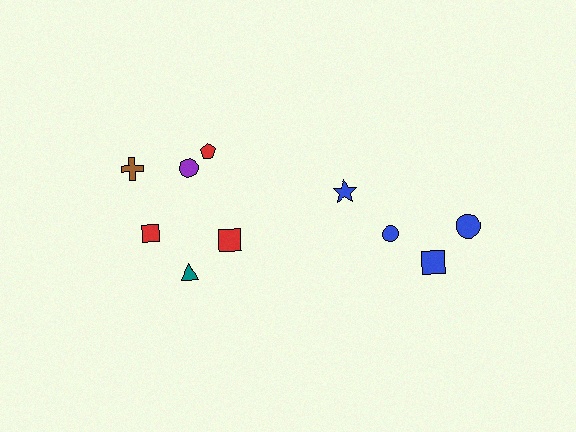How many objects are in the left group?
There are 6 objects.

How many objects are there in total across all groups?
There are 10 objects.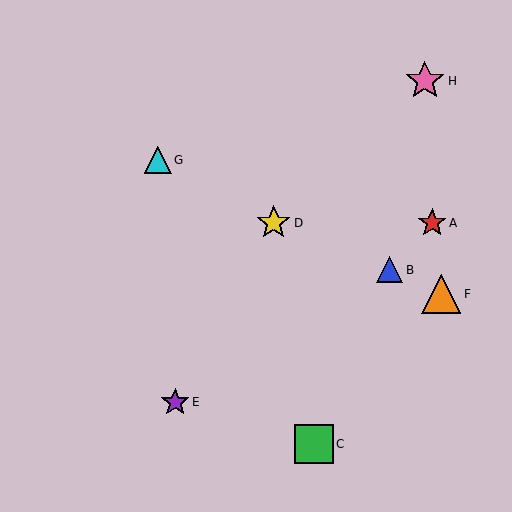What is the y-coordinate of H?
Object H is at y≈81.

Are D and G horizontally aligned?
No, D is at y≈223 and G is at y≈160.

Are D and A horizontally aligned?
Yes, both are at y≈223.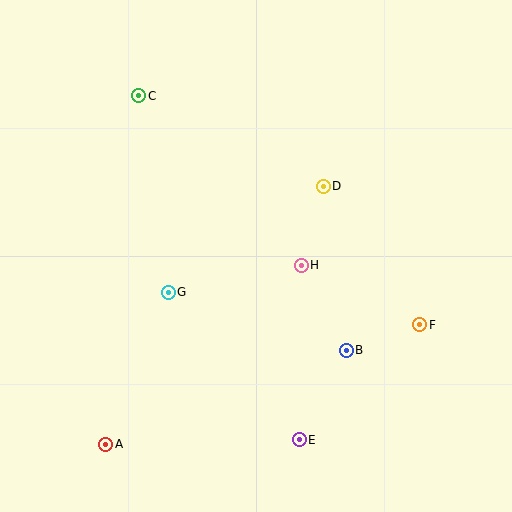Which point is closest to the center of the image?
Point H at (301, 265) is closest to the center.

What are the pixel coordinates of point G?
Point G is at (168, 292).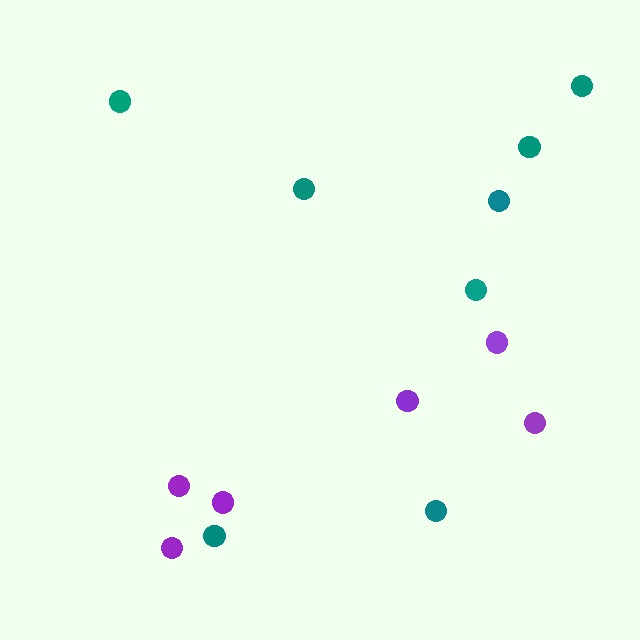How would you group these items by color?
There are 2 groups: one group of purple circles (6) and one group of teal circles (8).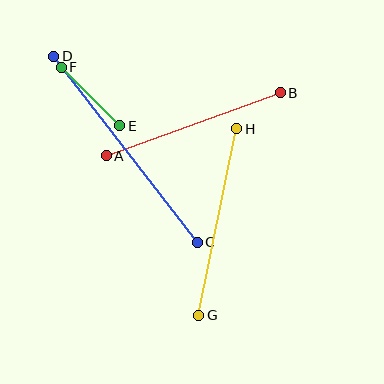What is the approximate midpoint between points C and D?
The midpoint is at approximately (126, 149) pixels.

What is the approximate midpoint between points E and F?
The midpoint is at approximately (90, 97) pixels.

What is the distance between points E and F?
The distance is approximately 83 pixels.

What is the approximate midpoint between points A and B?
The midpoint is at approximately (193, 124) pixels.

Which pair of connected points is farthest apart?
Points C and D are farthest apart.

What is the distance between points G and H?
The distance is approximately 190 pixels.